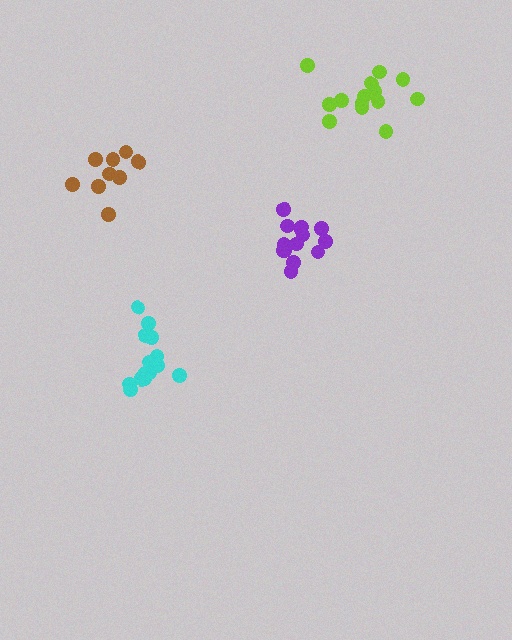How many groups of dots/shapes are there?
There are 4 groups.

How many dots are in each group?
Group 1: 14 dots, Group 2: 9 dots, Group 3: 15 dots, Group 4: 15 dots (53 total).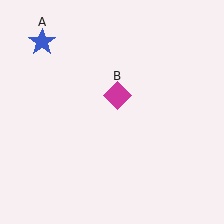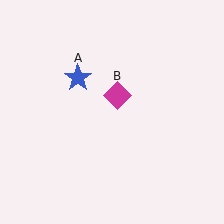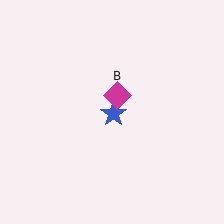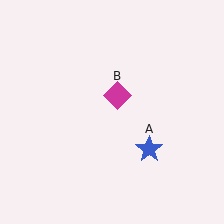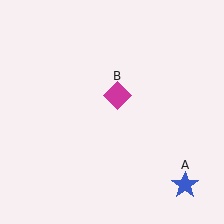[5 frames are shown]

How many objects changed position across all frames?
1 object changed position: blue star (object A).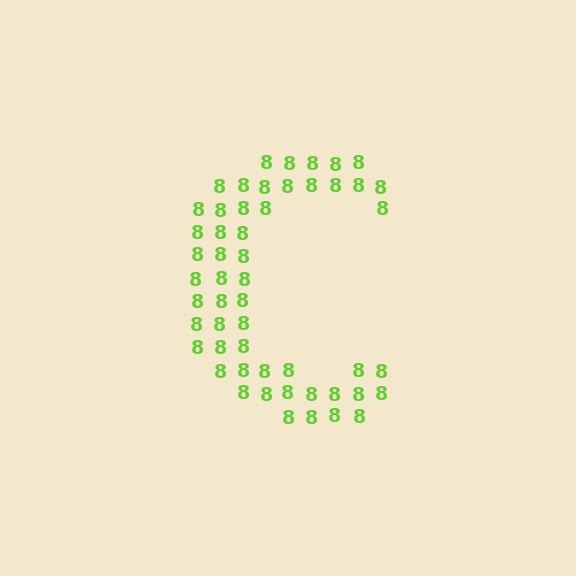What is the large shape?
The large shape is the letter C.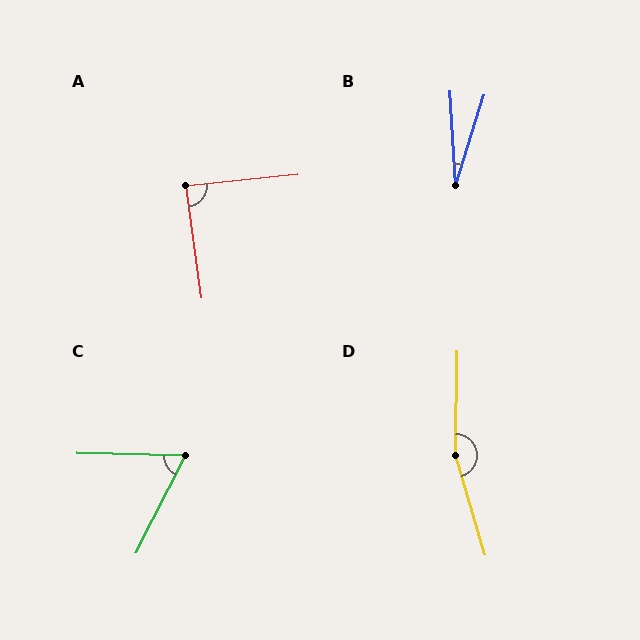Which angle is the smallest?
B, at approximately 21 degrees.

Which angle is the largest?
D, at approximately 163 degrees.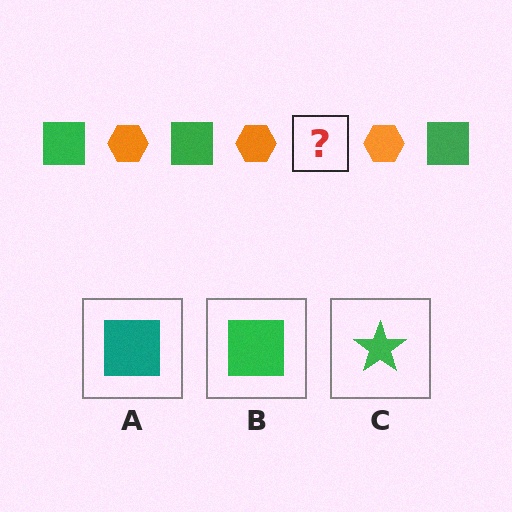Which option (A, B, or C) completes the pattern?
B.